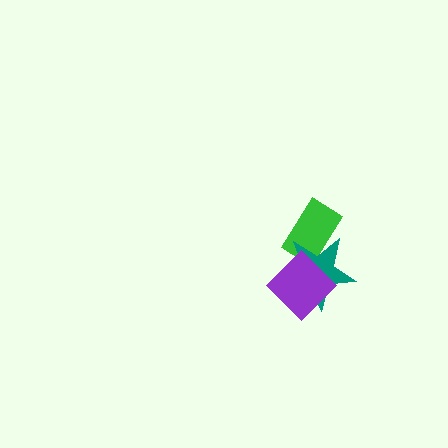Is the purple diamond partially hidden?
No, no other shape covers it.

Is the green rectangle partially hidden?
Yes, it is partially covered by another shape.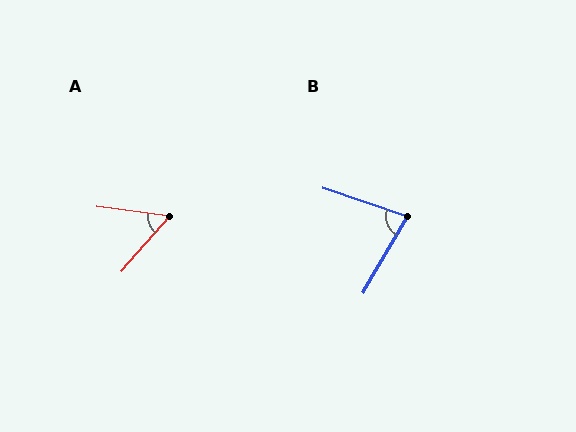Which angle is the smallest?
A, at approximately 56 degrees.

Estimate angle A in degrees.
Approximately 56 degrees.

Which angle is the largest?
B, at approximately 78 degrees.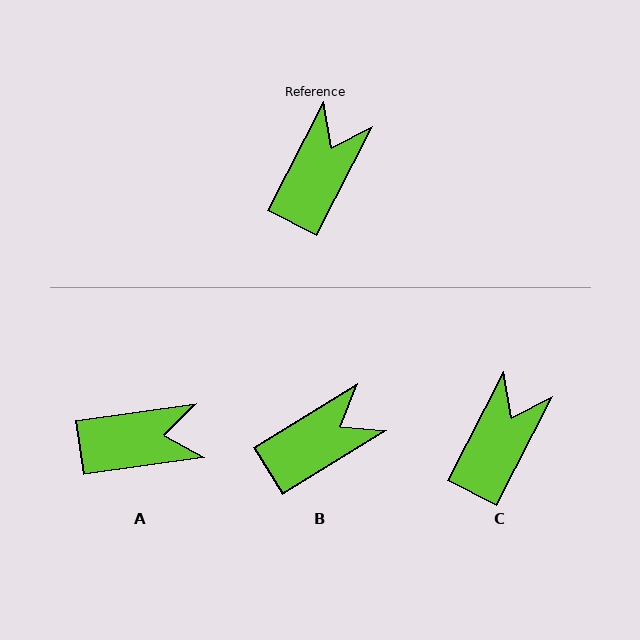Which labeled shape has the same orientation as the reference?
C.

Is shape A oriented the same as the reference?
No, it is off by about 55 degrees.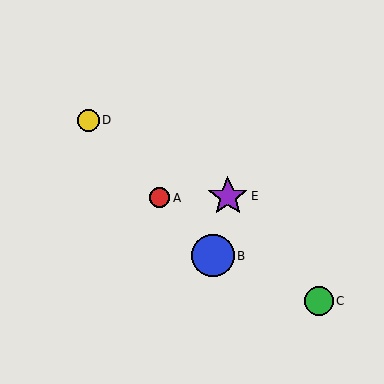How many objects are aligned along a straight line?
3 objects (A, B, D) are aligned along a straight line.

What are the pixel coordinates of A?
Object A is at (160, 198).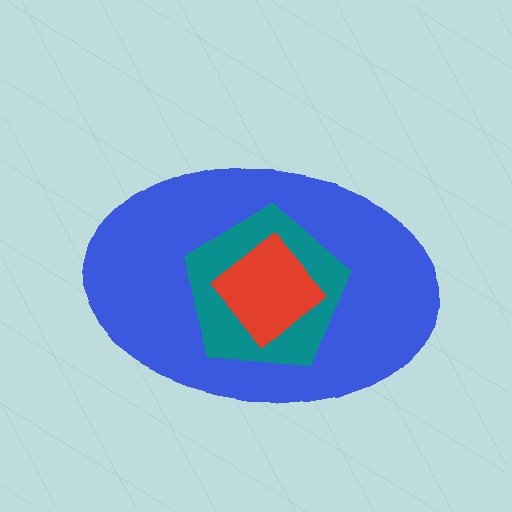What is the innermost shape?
The red diamond.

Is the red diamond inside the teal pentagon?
Yes.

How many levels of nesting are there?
3.